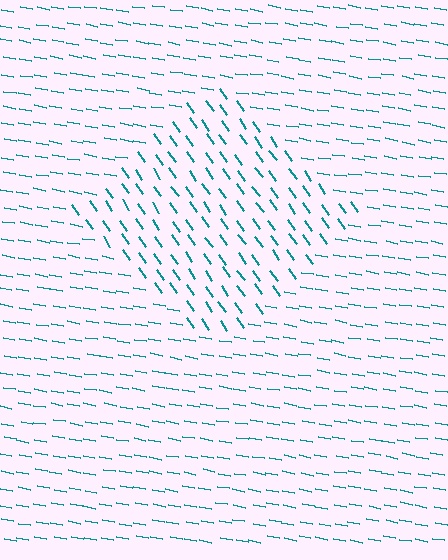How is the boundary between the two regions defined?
The boundary is defined purely by a change in line orientation (approximately 45 degrees difference). All lines are the same color and thickness.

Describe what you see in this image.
The image is filled with small teal line segments. A diamond region in the image has lines oriented differently from the surrounding lines, creating a visible texture boundary.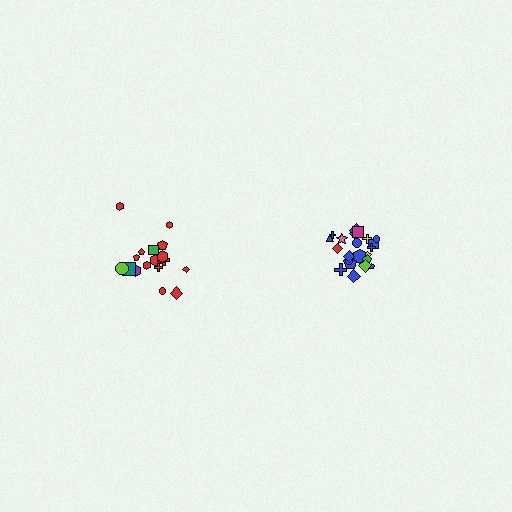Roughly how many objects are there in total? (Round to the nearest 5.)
Roughly 40 objects in total.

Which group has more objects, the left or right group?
The right group.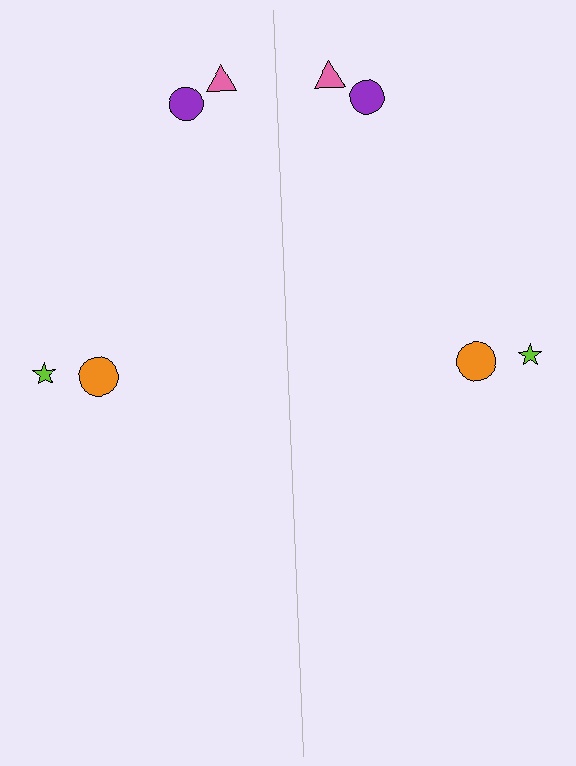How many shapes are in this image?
There are 8 shapes in this image.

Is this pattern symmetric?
Yes, this pattern has bilateral (reflection) symmetry.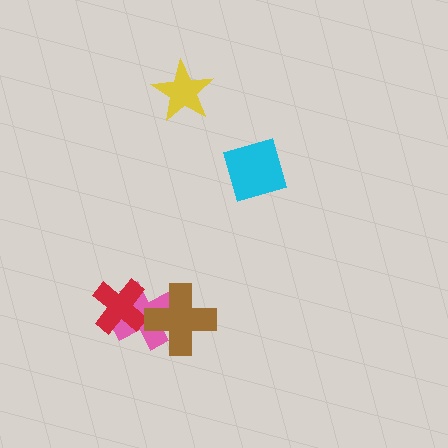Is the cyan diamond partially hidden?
No, no other shape covers it.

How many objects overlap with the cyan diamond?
0 objects overlap with the cyan diamond.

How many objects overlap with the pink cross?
2 objects overlap with the pink cross.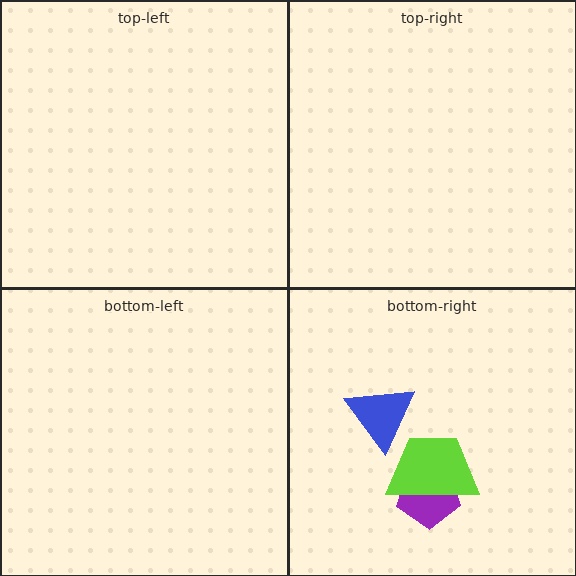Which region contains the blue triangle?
The bottom-right region.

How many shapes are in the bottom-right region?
3.